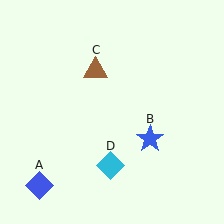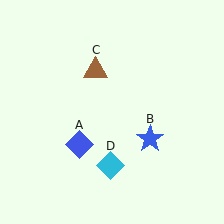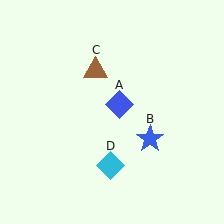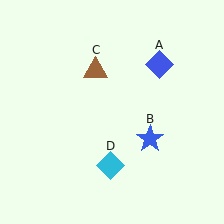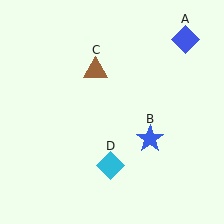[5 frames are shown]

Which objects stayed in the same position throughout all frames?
Blue star (object B) and brown triangle (object C) and cyan diamond (object D) remained stationary.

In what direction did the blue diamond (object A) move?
The blue diamond (object A) moved up and to the right.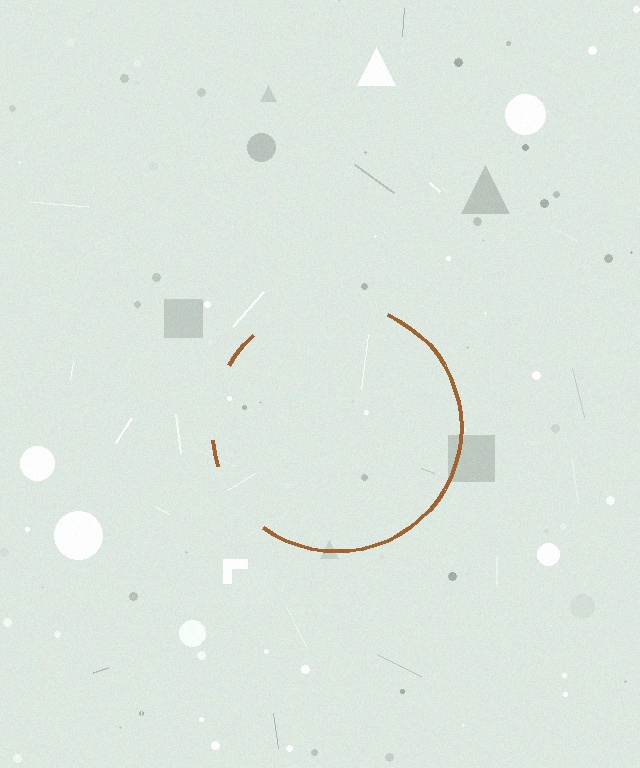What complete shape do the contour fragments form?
The contour fragments form a circle.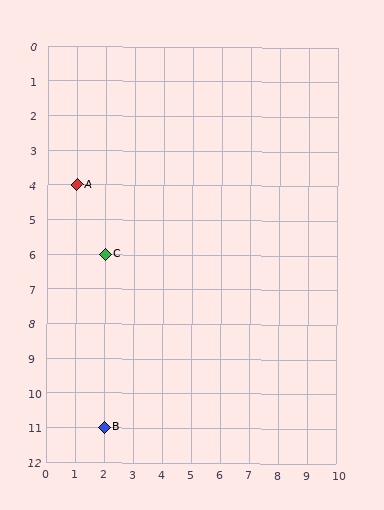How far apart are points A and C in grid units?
Points A and C are 1 column and 2 rows apart (about 2.2 grid units diagonally).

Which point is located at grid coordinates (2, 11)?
Point B is at (2, 11).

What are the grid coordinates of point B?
Point B is at grid coordinates (2, 11).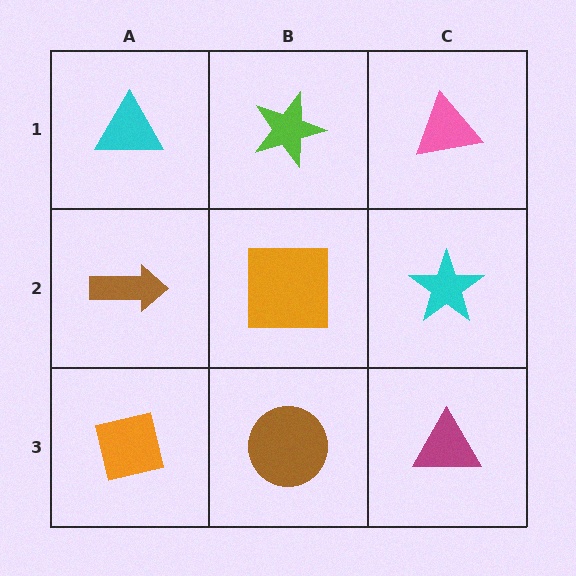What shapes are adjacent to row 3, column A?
A brown arrow (row 2, column A), a brown circle (row 3, column B).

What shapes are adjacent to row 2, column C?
A pink triangle (row 1, column C), a magenta triangle (row 3, column C), an orange square (row 2, column B).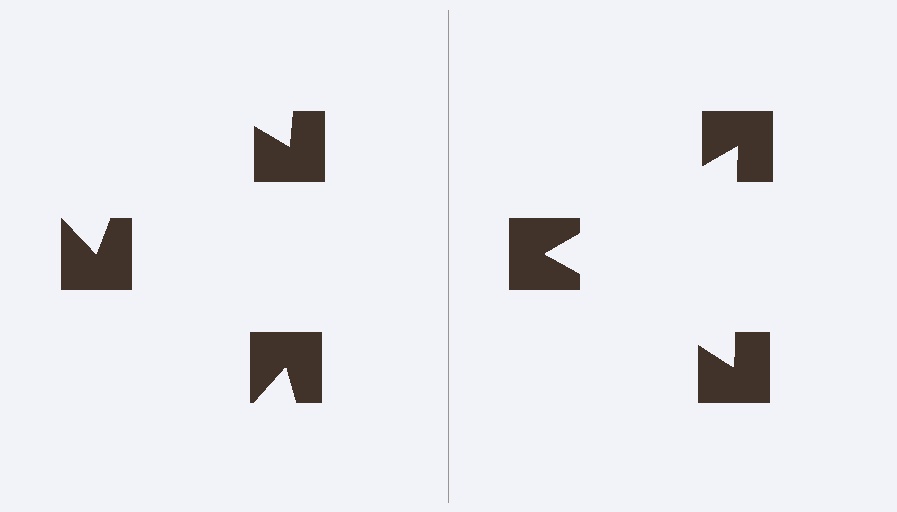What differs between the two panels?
The notched squares are positioned identically on both sides; only the wedge orientations differ. On the right they align to a triangle; on the left they are misaligned.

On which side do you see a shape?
An illusory triangle appears on the right side. On the left side the wedge cuts are rotated, so no coherent shape forms.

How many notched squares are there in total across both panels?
6 — 3 on each side.